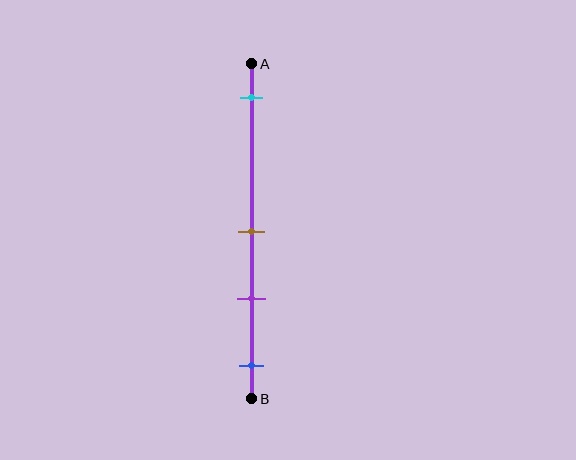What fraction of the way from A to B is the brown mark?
The brown mark is approximately 50% (0.5) of the way from A to B.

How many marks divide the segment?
There are 4 marks dividing the segment.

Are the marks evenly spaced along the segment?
No, the marks are not evenly spaced.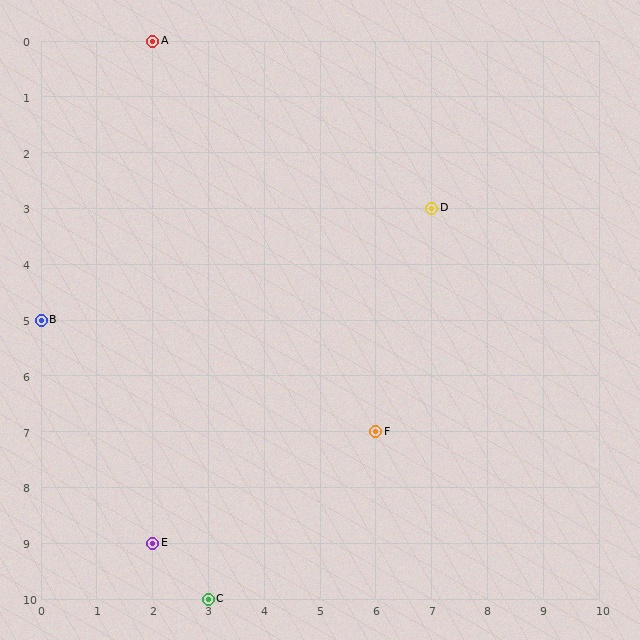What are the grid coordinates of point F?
Point F is at grid coordinates (6, 7).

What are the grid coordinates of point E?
Point E is at grid coordinates (2, 9).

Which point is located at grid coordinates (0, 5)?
Point B is at (0, 5).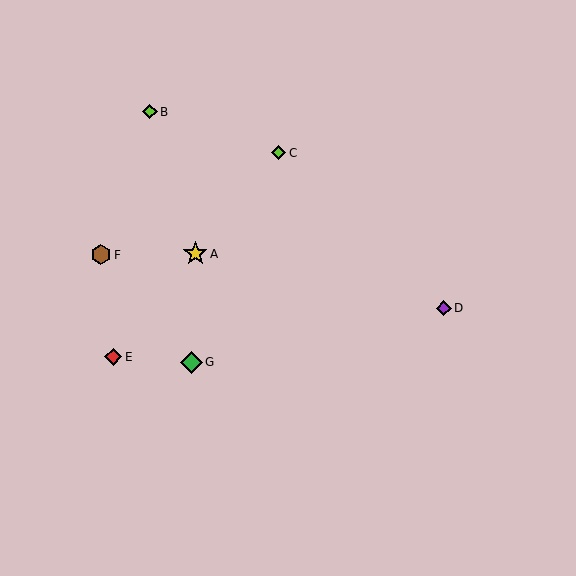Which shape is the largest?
The yellow star (labeled A) is the largest.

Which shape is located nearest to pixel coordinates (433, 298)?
The purple diamond (labeled D) at (444, 308) is nearest to that location.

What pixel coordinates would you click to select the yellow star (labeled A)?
Click at (195, 254) to select the yellow star A.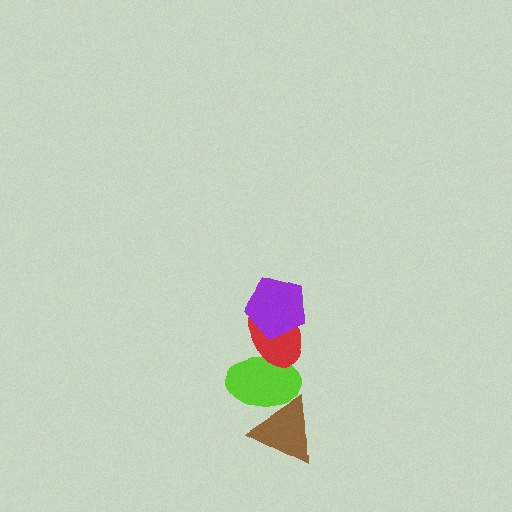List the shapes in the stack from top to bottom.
From top to bottom: the purple pentagon, the red ellipse, the lime ellipse, the brown triangle.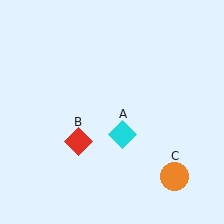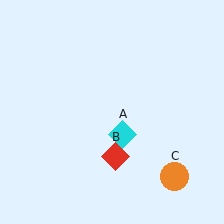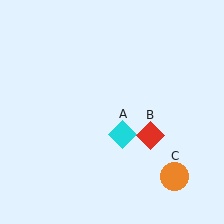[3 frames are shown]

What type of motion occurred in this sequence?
The red diamond (object B) rotated counterclockwise around the center of the scene.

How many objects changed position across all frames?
1 object changed position: red diamond (object B).